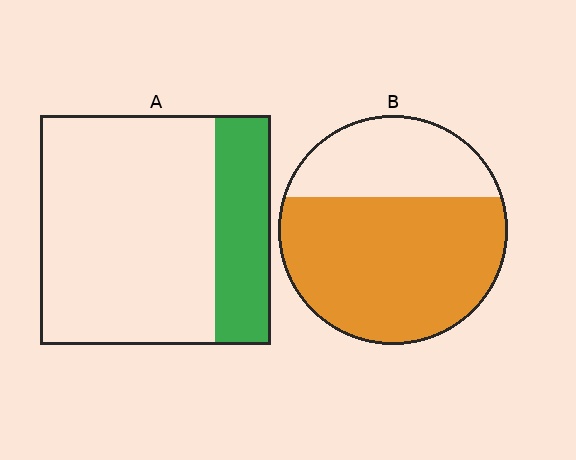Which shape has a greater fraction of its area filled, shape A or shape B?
Shape B.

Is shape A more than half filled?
No.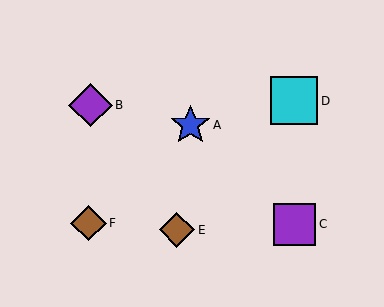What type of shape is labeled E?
Shape E is a brown diamond.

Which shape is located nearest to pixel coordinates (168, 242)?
The brown diamond (labeled E) at (177, 230) is nearest to that location.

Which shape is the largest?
The cyan square (labeled D) is the largest.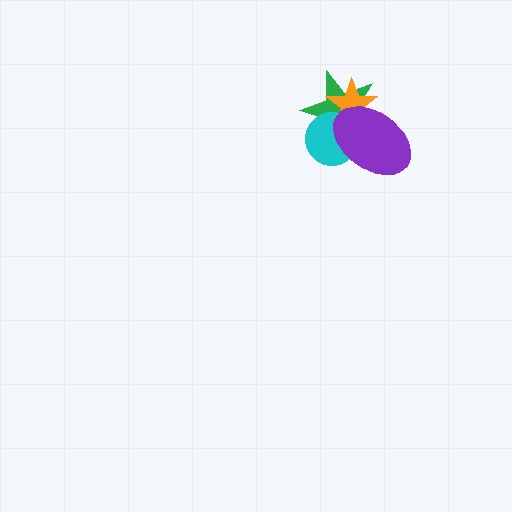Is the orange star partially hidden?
Yes, it is partially covered by another shape.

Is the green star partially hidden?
Yes, it is partially covered by another shape.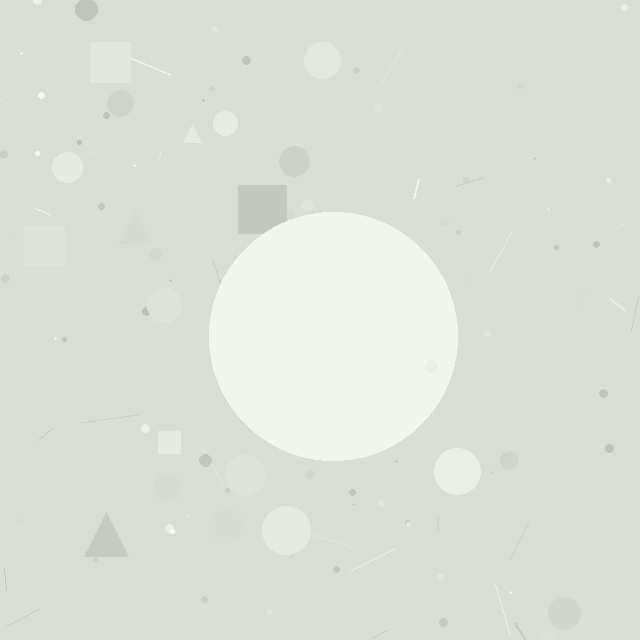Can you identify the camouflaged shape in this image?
The camouflaged shape is a circle.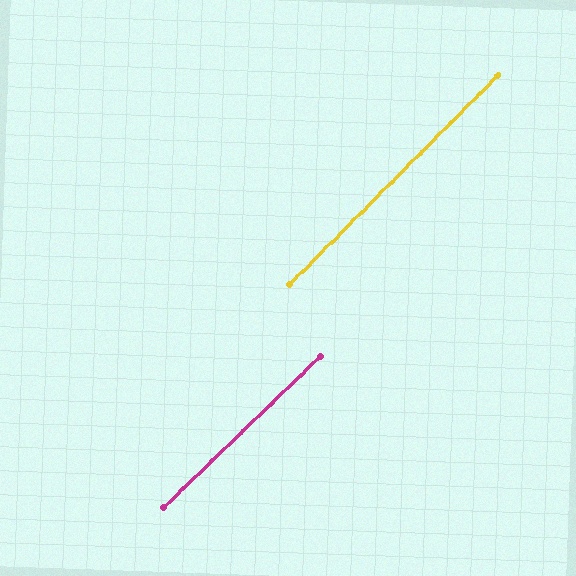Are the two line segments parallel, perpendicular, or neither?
Parallel — their directions differ by only 1.1°.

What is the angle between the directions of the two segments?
Approximately 1 degree.